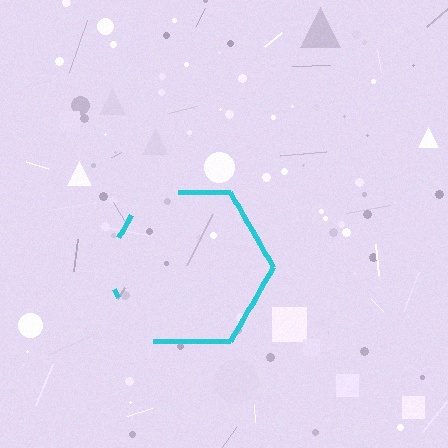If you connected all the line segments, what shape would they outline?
They would outline a hexagon.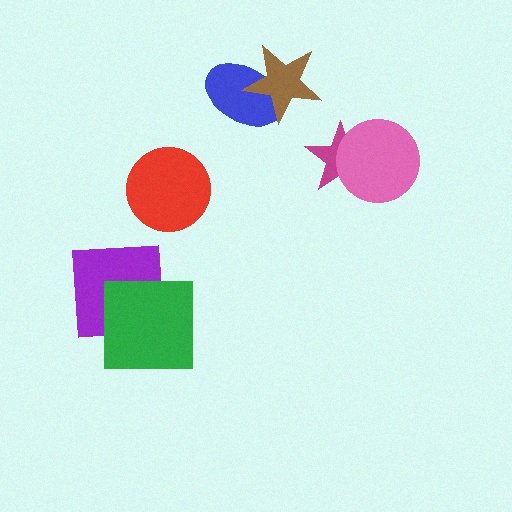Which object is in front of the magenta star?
The pink circle is in front of the magenta star.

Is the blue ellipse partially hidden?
Yes, it is partially covered by another shape.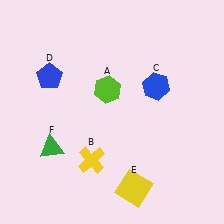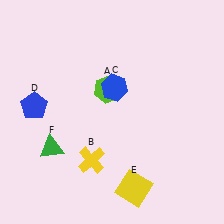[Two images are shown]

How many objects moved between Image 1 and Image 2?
2 objects moved between the two images.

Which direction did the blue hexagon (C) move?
The blue hexagon (C) moved left.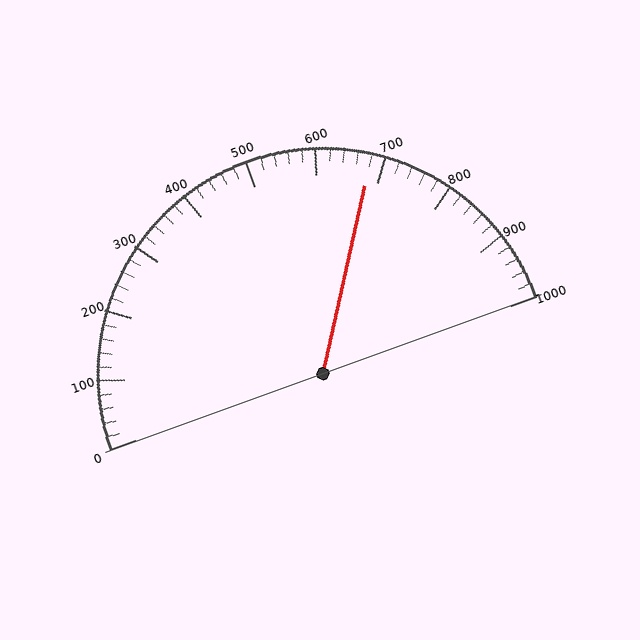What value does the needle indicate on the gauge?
The needle indicates approximately 680.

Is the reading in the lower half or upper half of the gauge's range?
The reading is in the upper half of the range (0 to 1000).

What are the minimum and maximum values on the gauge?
The gauge ranges from 0 to 1000.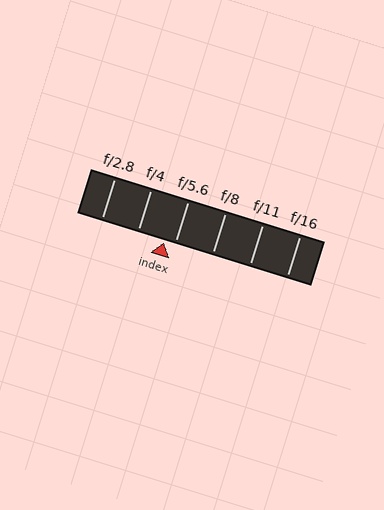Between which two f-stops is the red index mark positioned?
The index mark is between f/4 and f/5.6.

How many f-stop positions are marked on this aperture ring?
There are 6 f-stop positions marked.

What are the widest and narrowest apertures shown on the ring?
The widest aperture shown is f/2.8 and the narrowest is f/16.